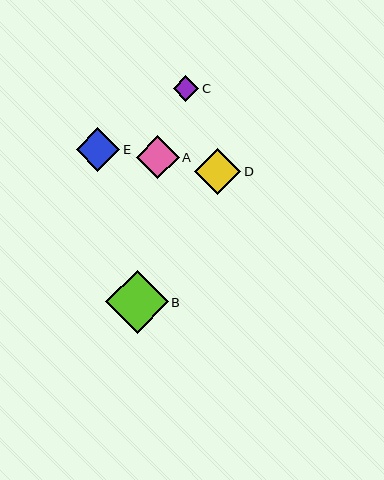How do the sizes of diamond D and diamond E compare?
Diamond D and diamond E are approximately the same size.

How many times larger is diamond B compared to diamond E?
Diamond B is approximately 1.4 times the size of diamond E.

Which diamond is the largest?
Diamond B is the largest with a size of approximately 63 pixels.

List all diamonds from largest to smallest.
From largest to smallest: B, D, E, A, C.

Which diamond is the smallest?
Diamond C is the smallest with a size of approximately 26 pixels.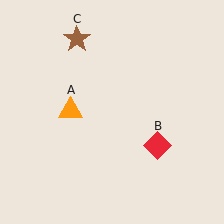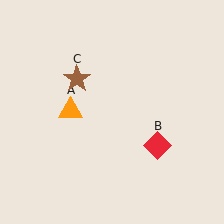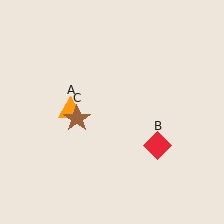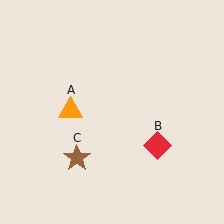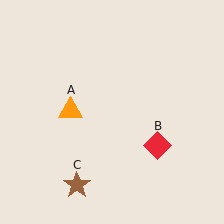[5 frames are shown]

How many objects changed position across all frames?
1 object changed position: brown star (object C).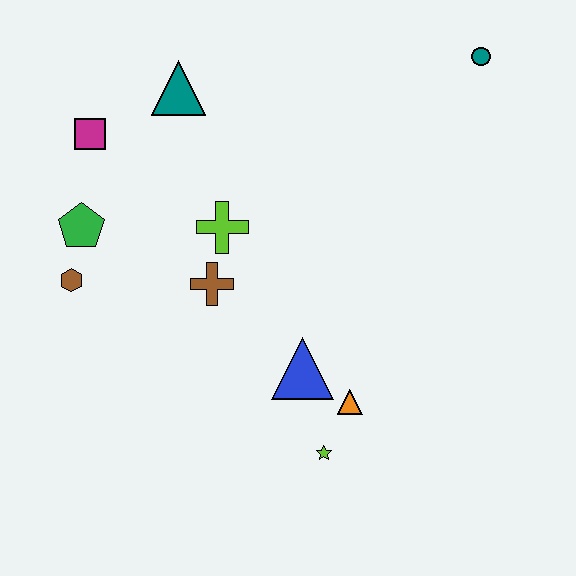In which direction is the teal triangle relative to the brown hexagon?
The teal triangle is above the brown hexagon.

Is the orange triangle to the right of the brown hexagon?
Yes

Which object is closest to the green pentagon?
The brown hexagon is closest to the green pentagon.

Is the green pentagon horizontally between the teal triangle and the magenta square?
No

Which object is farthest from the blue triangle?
The teal circle is farthest from the blue triangle.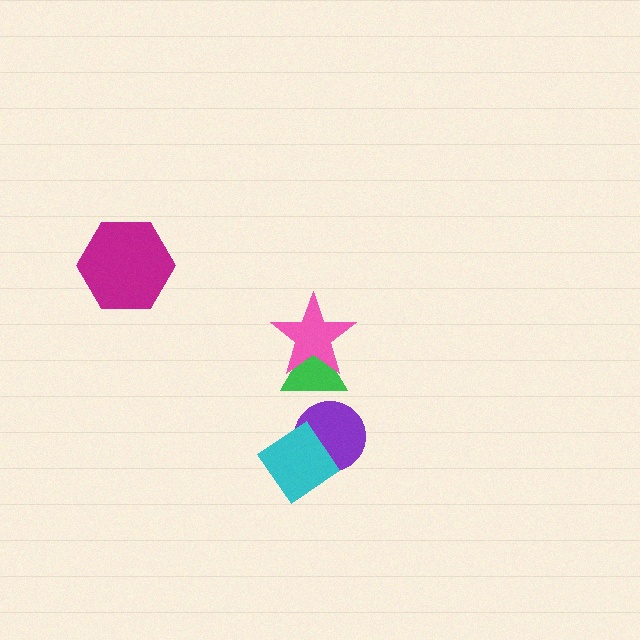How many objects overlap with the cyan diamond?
1 object overlaps with the cyan diamond.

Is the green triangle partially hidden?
Yes, it is partially covered by another shape.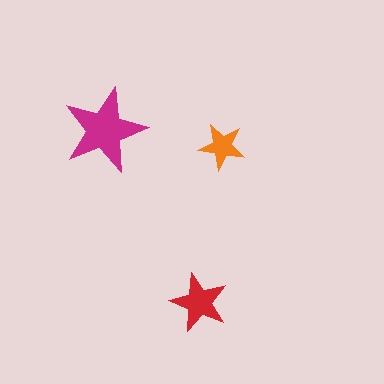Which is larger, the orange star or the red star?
The red one.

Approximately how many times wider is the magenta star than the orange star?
About 2 times wider.